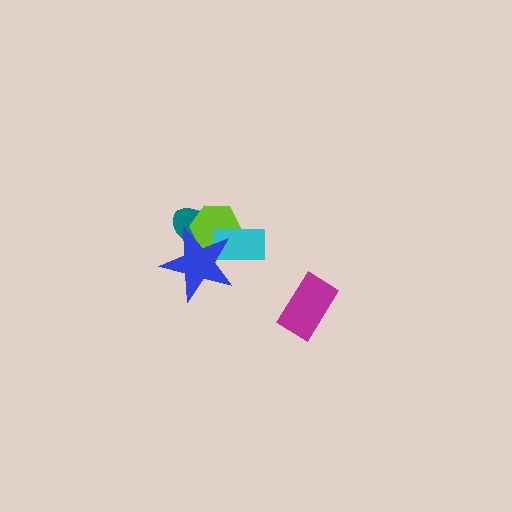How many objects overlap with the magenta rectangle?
0 objects overlap with the magenta rectangle.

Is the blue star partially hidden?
No, no other shape covers it.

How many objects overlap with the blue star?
3 objects overlap with the blue star.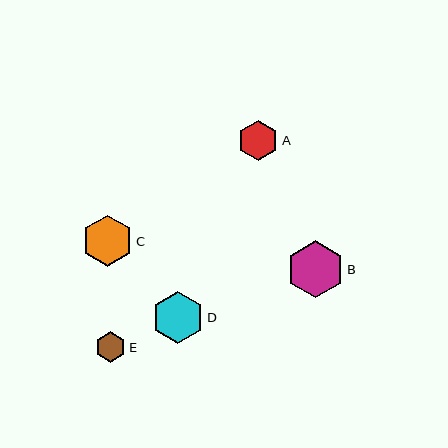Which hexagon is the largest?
Hexagon B is the largest with a size of approximately 57 pixels.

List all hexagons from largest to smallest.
From largest to smallest: B, D, C, A, E.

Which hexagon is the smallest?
Hexagon E is the smallest with a size of approximately 30 pixels.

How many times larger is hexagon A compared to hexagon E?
Hexagon A is approximately 1.3 times the size of hexagon E.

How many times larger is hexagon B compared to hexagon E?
Hexagon B is approximately 1.9 times the size of hexagon E.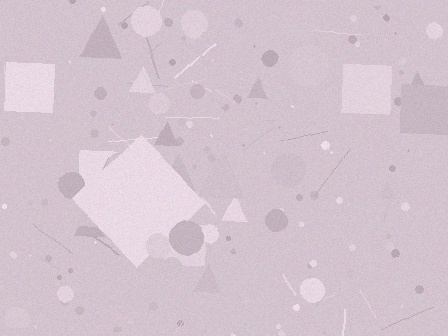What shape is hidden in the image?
A diamond is hidden in the image.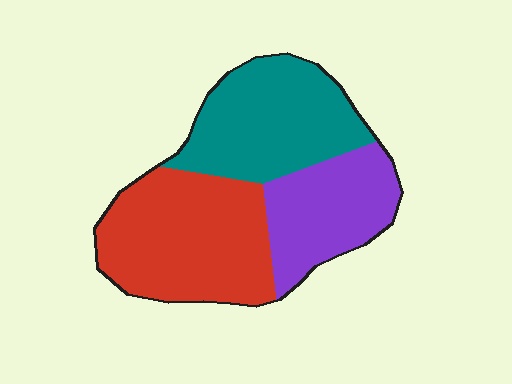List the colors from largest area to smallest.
From largest to smallest: red, teal, purple.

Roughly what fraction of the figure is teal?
Teal takes up between a third and a half of the figure.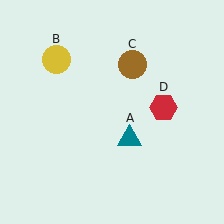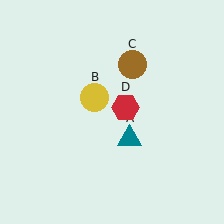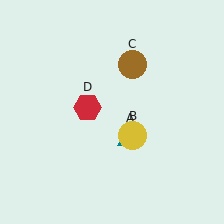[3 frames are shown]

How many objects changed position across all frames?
2 objects changed position: yellow circle (object B), red hexagon (object D).